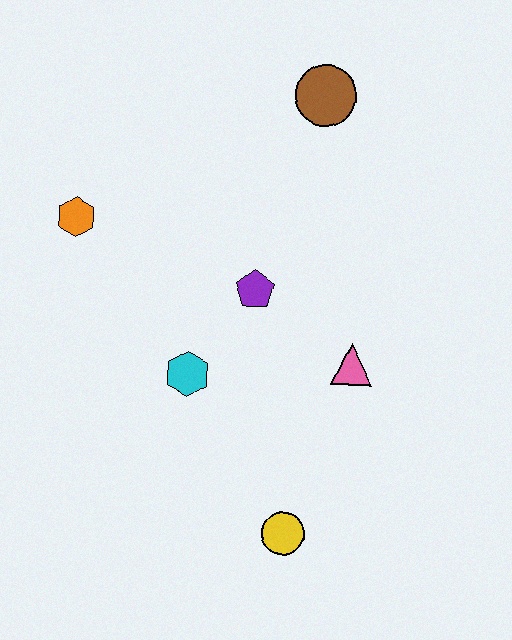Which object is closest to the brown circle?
The purple pentagon is closest to the brown circle.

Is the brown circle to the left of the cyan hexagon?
No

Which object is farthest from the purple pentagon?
The yellow circle is farthest from the purple pentagon.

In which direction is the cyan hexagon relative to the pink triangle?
The cyan hexagon is to the left of the pink triangle.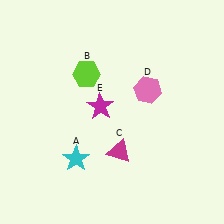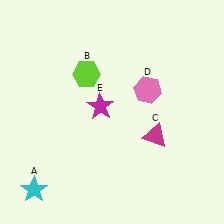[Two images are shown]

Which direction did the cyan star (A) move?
The cyan star (A) moved left.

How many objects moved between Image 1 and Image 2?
2 objects moved between the two images.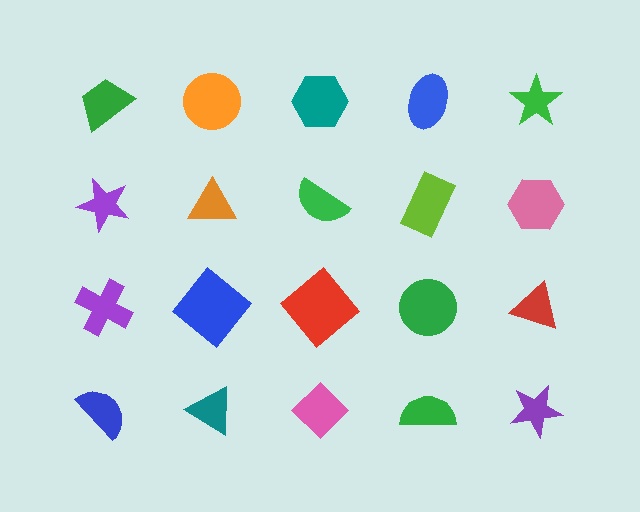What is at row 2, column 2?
An orange triangle.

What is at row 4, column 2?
A teal triangle.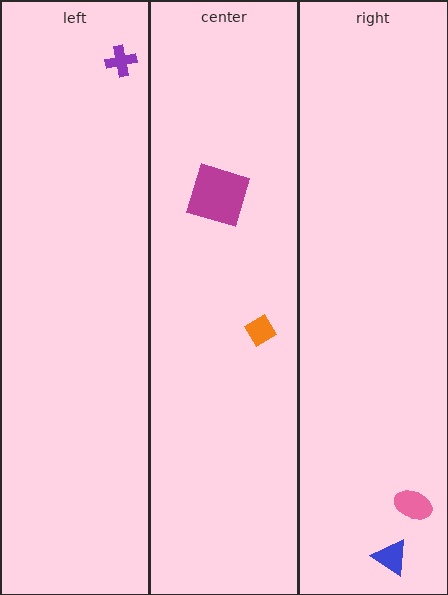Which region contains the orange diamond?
The center region.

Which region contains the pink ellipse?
The right region.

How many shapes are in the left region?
1.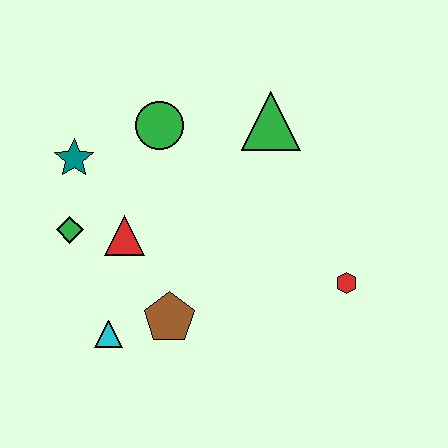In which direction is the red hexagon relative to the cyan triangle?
The red hexagon is to the right of the cyan triangle.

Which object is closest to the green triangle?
The green circle is closest to the green triangle.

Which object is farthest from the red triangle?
The red hexagon is farthest from the red triangle.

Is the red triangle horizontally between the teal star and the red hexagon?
Yes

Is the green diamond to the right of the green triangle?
No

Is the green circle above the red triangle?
Yes